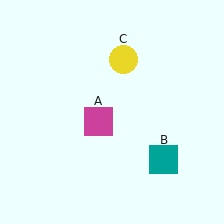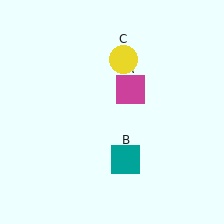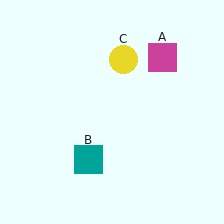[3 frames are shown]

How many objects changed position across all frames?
2 objects changed position: magenta square (object A), teal square (object B).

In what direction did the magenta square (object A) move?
The magenta square (object A) moved up and to the right.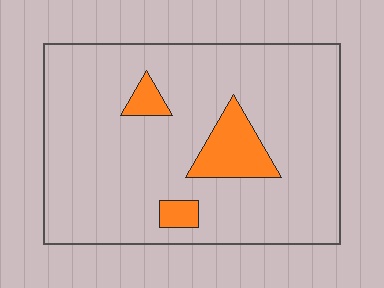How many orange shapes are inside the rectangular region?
3.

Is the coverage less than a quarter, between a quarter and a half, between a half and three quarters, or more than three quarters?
Less than a quarter.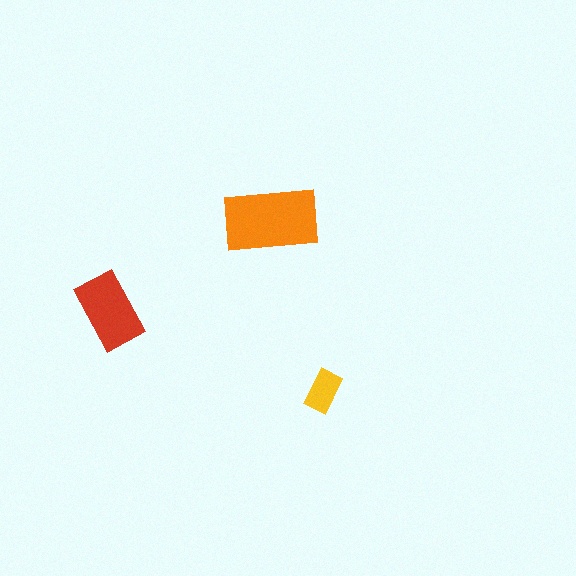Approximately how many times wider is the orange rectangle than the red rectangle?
About 1.5 times wider.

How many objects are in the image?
There are 3 objects in the image.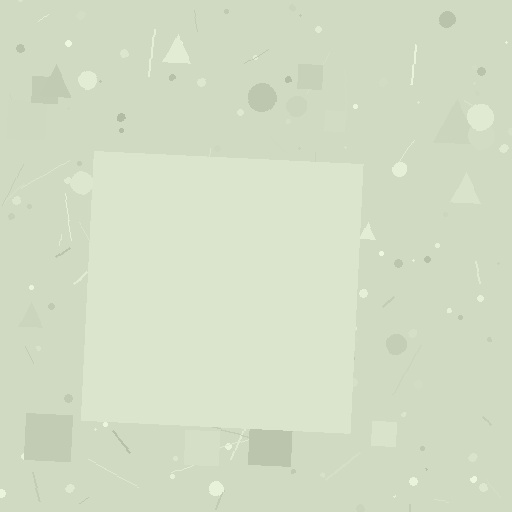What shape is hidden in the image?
A square is hidden in the image.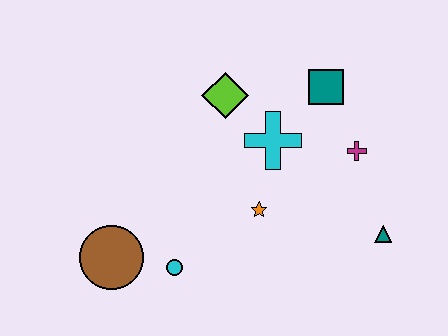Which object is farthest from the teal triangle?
The brown circle is farthest from the teal triangle.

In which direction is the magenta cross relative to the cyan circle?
The magenta cross is to the right of the cyan circle.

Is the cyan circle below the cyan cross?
Yes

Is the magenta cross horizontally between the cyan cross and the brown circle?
No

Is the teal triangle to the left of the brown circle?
No